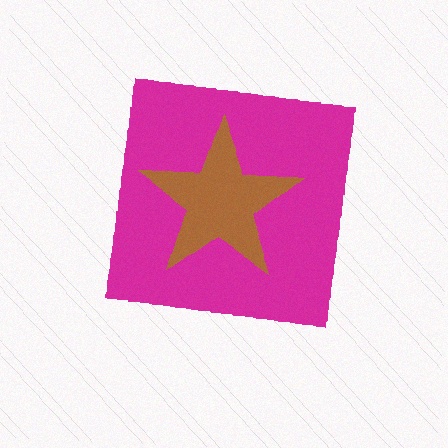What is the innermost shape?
The brown star.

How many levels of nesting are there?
2.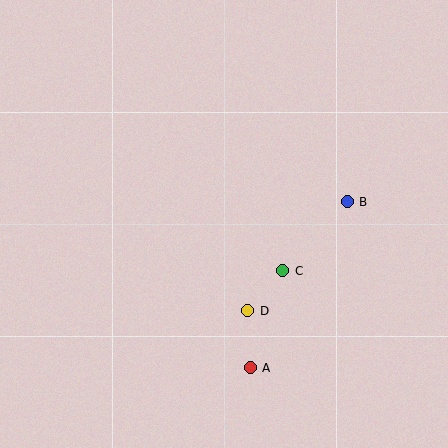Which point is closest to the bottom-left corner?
Point A is closest to the bottom-left corner.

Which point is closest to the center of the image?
Point C at (283, 271) is closest to the center.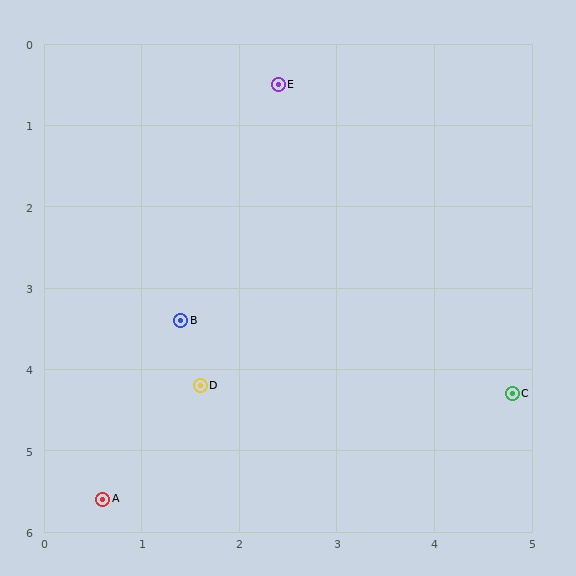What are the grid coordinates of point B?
Point B is at approximately (1.4, 3.4).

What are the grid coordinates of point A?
Point A is at approximately (0.6, 5.6).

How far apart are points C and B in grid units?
Points C and B are about 3.5 grid units apart.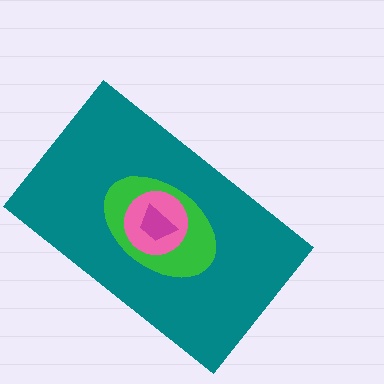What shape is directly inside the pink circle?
The magenta trapezoid.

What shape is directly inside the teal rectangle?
The green ellipse.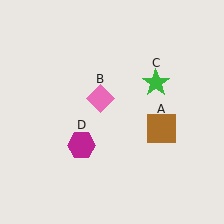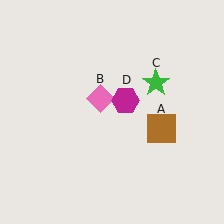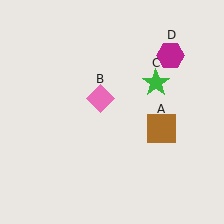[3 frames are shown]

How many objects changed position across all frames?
1 object changed position: magenta hexagon (object D).